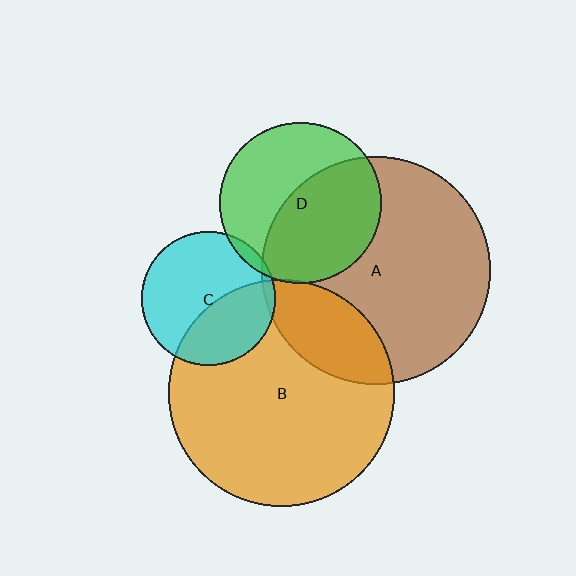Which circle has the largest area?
Circle A (brown).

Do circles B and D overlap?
Yes.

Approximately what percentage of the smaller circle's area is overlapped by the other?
Approximately 5%.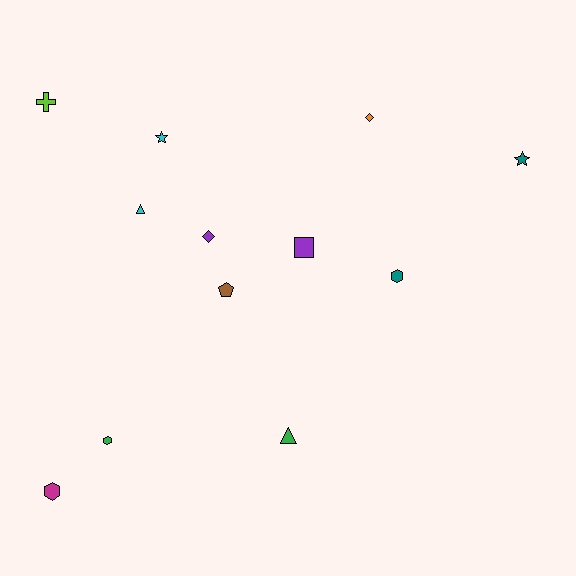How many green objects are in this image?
There are 2 green objects.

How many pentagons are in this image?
There is 1 pentagon.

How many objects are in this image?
There are 12 objects.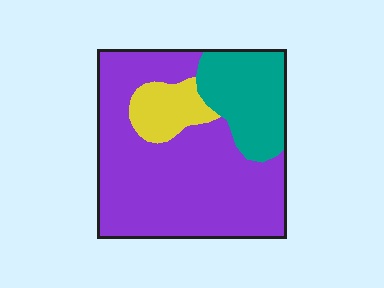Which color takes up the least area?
Yellow, at roughly 10%.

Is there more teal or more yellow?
Teal.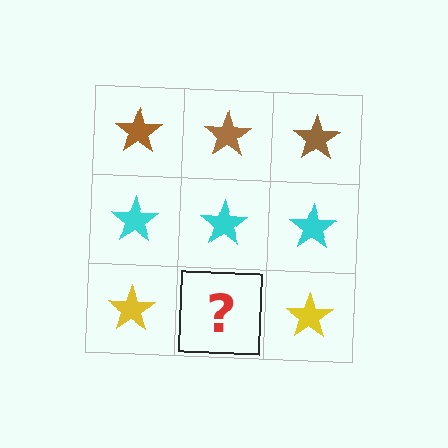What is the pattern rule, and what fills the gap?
The rule is that each row has a consistent color. The gap should be filled with a yellow star.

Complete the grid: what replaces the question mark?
The question mark should be replaced with a yellow star.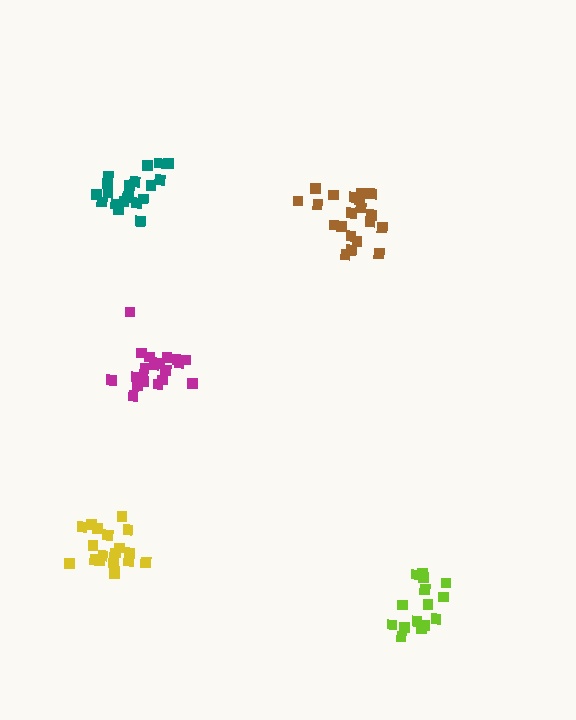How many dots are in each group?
Group 1: 21 dots, Group 2: 20 dots, Group 3: 20 dots, Group 4: 15 dots, Group 5: 20 dots (96 total).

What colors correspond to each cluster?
The clusters are colored: yellow, teal, magenta, lime, brown.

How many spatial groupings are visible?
There are 5 spatial groupings.